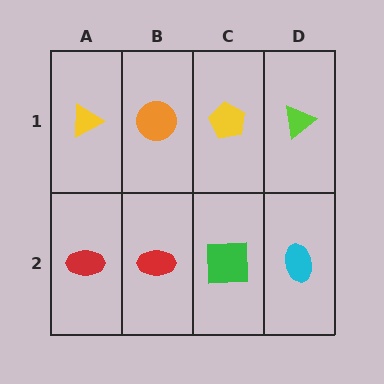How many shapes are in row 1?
4 shapes.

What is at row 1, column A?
A yellow triangle.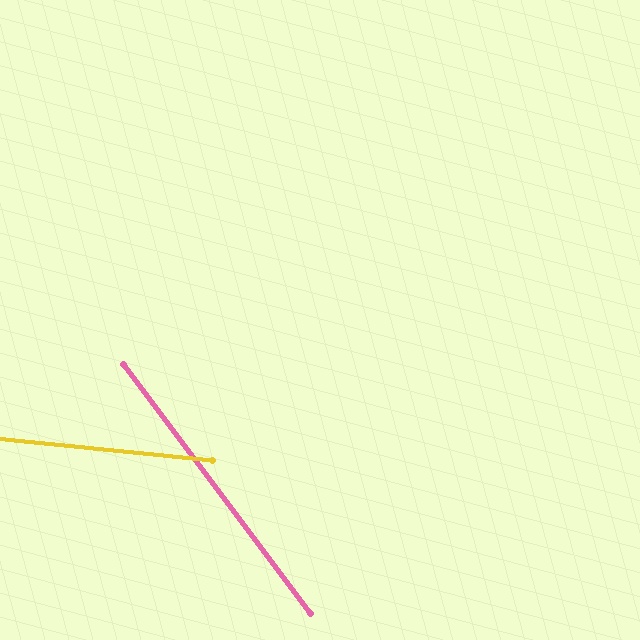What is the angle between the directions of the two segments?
Approximately 47 degrees.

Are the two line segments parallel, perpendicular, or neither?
Neither parallel nor perpendicular — they differ by about 47°.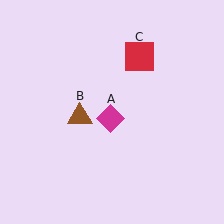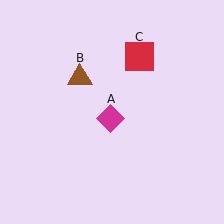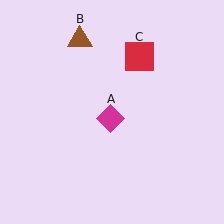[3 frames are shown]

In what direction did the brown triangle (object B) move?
The brown triangle (object B) moved up.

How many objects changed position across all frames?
1 object changed position: brown triangle (object B).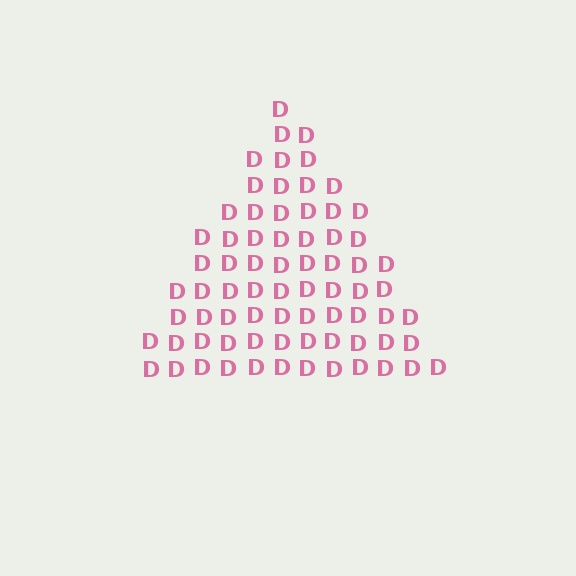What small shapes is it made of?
It is made of small letter D's.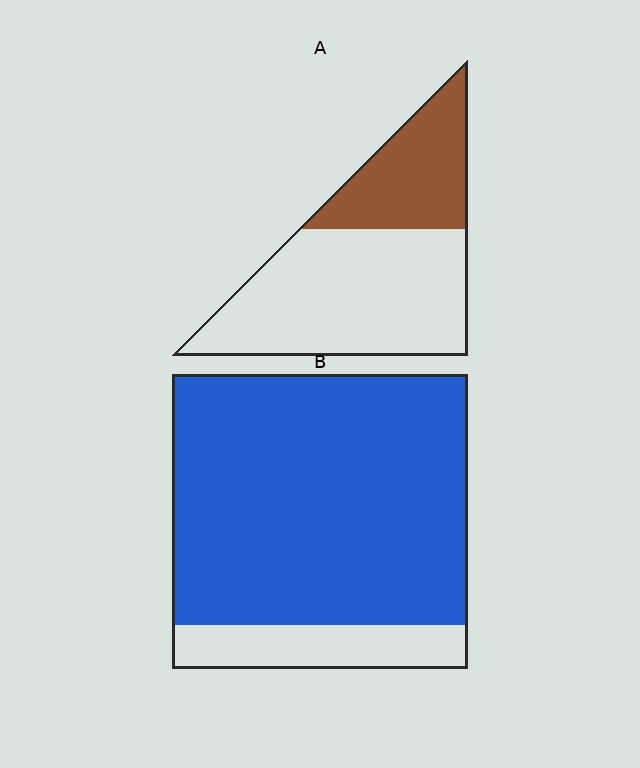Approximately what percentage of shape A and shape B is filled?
A is approximately 35% and B is approximately 85%.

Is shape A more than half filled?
No.